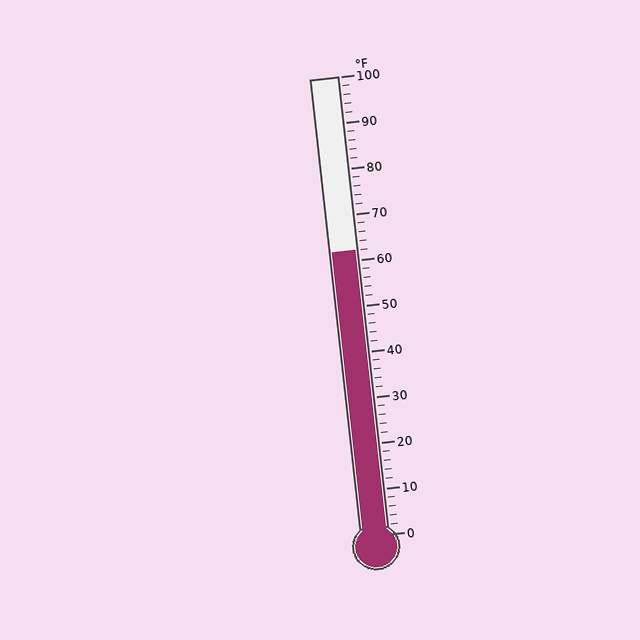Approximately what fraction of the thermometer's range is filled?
The thermometer is filled to approximately 60% of its range.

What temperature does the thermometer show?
The thermometer shows approximately 62°F.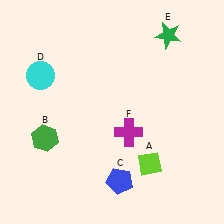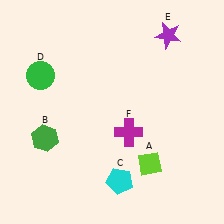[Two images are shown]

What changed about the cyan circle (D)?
In Image 1, D is cyan. In Image 2, it changed to green.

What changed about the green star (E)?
In Image 1, E is green. In Image 2, it changed to purple.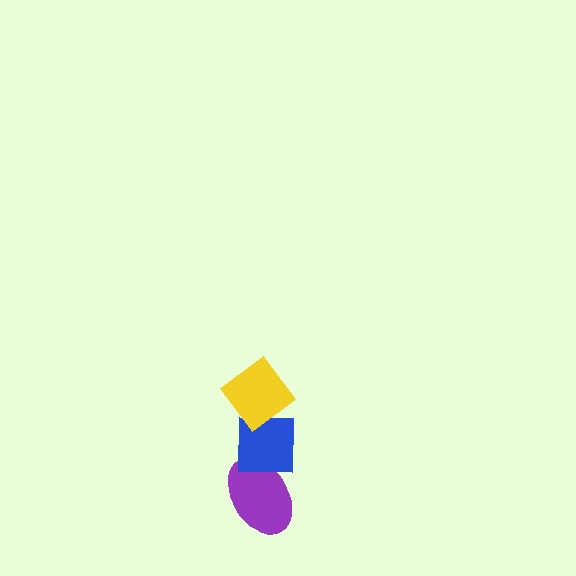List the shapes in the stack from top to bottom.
From top to bottom: the yellow diamond, the blue square, the purple ellipse.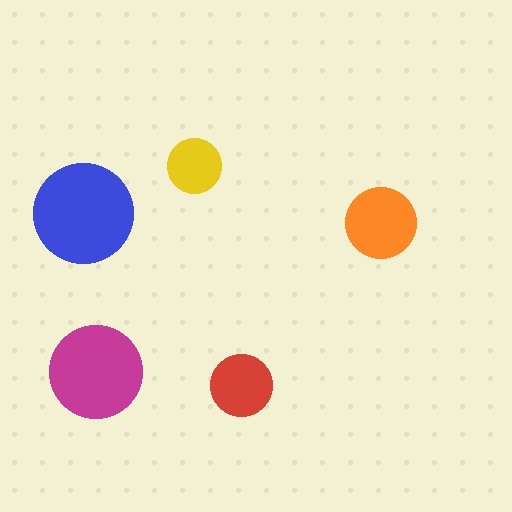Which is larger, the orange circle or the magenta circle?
The magenta one.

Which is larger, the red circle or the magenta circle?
The magenta one.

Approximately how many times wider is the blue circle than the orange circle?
About 1.5 times wider.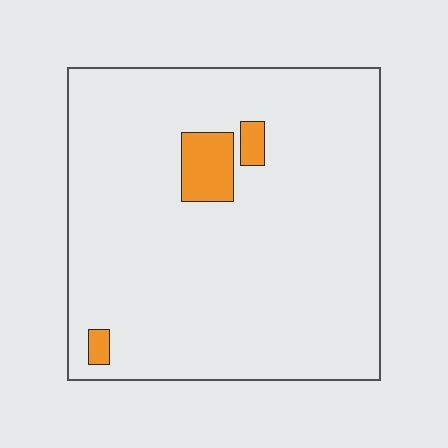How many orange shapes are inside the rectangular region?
3.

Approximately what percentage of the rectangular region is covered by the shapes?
Approximately 5%.